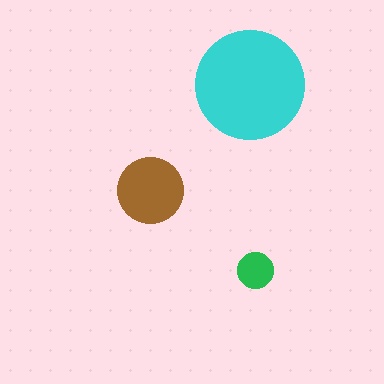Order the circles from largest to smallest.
the cyan one, the brown one, the green one.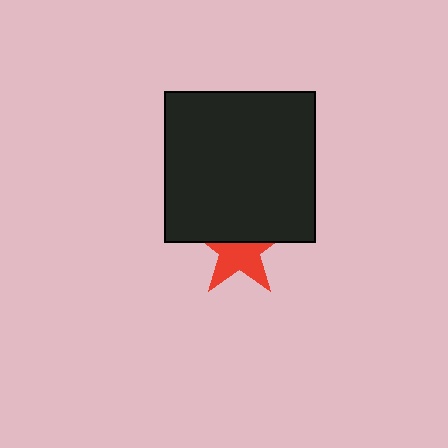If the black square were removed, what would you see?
You would see the complete red star.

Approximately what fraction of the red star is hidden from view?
Roughly 45% of the red star is hidden behind the black square.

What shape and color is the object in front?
The object in front is a black square.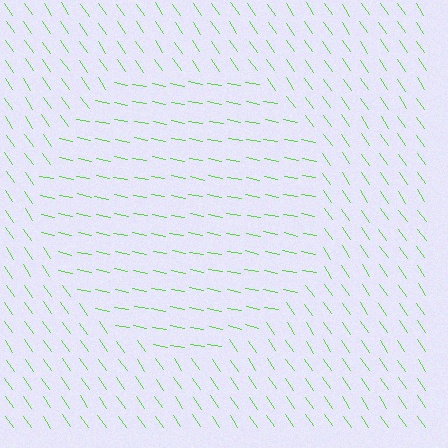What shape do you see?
I see a circle.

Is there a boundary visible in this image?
Yes, there is a texture boundary formed by a change in line orientation.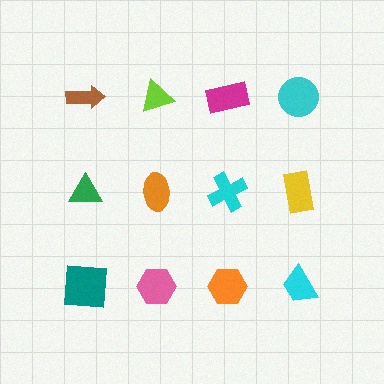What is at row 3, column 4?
A cyan trapezoid.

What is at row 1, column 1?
A brown arrow.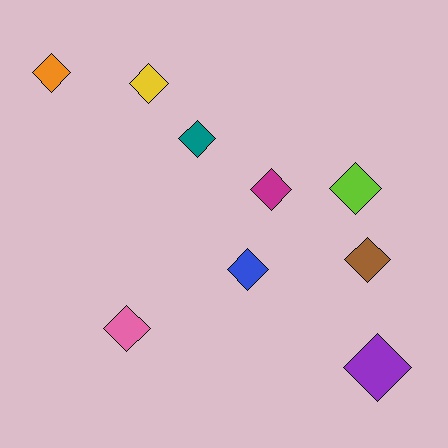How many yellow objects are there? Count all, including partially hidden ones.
There is 1 yellow object.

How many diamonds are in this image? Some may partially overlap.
There are 9 diamonds.